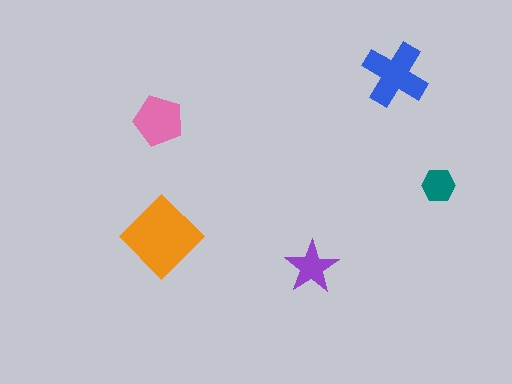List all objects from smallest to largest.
The teal hexagon, the purple star, the pink pentagon, the blue cross, the orange diamond.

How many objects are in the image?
There are 5 objects in the image.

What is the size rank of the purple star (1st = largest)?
4th.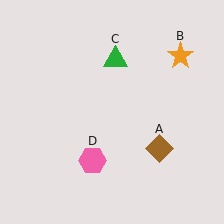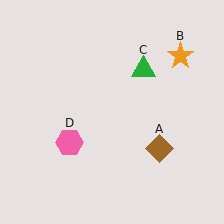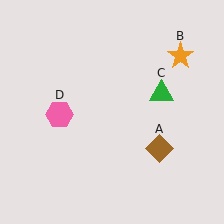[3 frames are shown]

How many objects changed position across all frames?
2 objects changed position: green triangle (object C), pink hexagon (object D).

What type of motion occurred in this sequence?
The green triangle (object C), pink hexagon (object D) rotated clockwise around the center of the scene.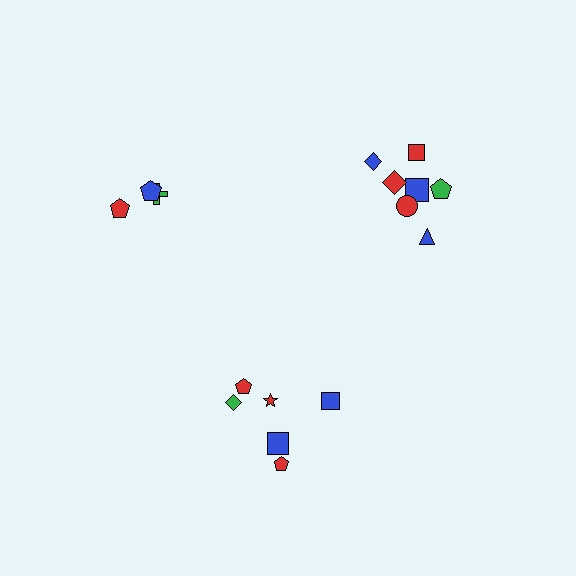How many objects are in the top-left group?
There are 3 objects.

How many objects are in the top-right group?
There are 7 objects.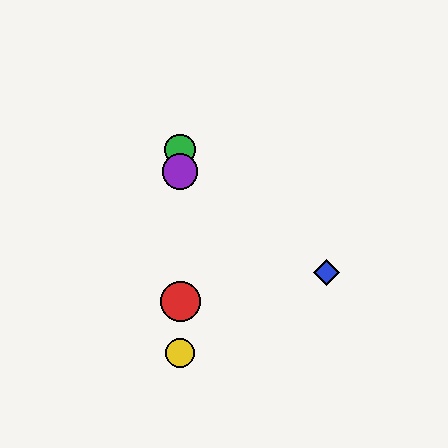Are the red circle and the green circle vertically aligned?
Yes, both are at x≈180.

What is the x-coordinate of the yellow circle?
The yellow circle is at x≈180.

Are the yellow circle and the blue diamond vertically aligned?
No, the yellow circle is at x≈180 and the blue diamond is at x≈327.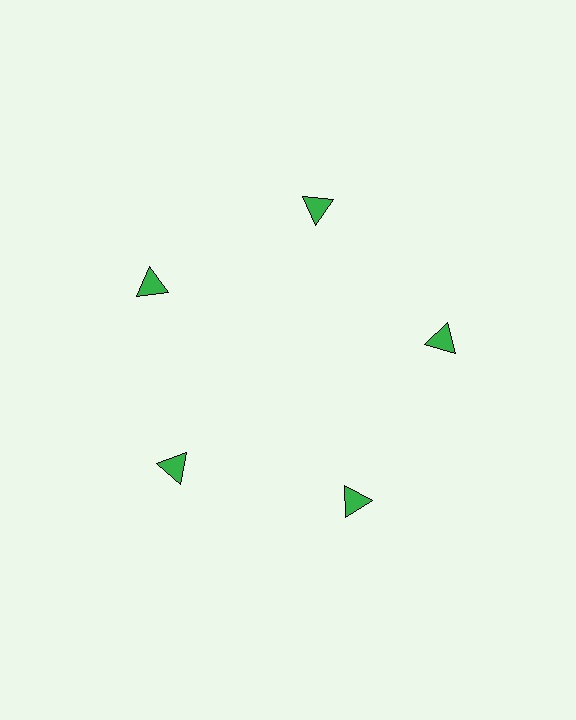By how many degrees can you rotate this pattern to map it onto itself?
The pattern maps onto itself every 72 degrees of rotation.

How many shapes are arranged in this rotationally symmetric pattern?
There are 5 shapes, arranged in 5 groups of 1.